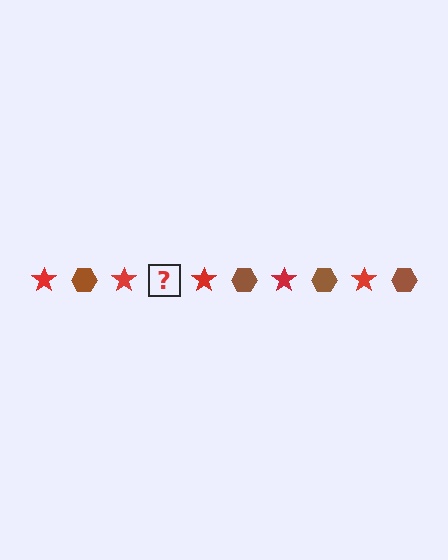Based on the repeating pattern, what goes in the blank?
The blank should be a brown hexagon.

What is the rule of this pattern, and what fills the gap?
The rule is that the pattern alternates between red star and brown hexagon. The gap should be filled with a brown hexagon.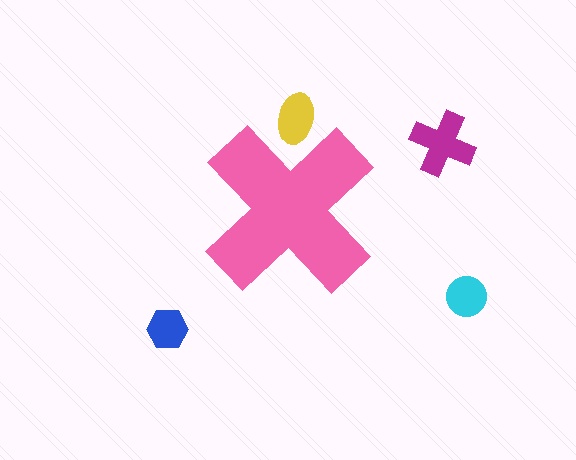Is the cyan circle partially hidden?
No, the cyan circle is fully visible.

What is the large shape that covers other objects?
A pink cross.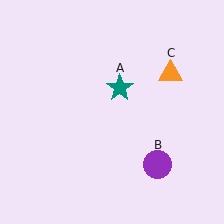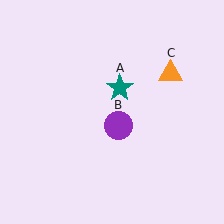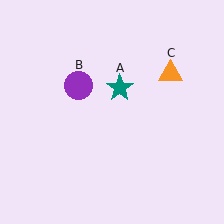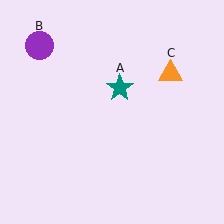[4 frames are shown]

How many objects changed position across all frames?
1 object changed position: purple circle (object B).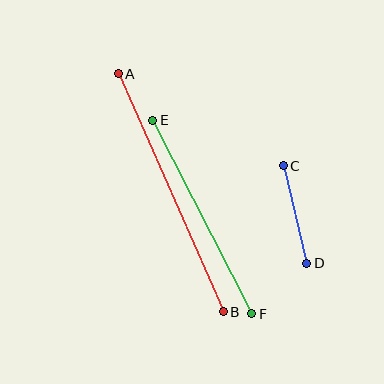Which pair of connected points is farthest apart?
Points A and B are farthest apart.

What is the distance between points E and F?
The distance is approximately 217 pixels.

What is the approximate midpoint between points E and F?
The midpoint is at approximately (202, 217) pixels.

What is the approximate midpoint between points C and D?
The midpoint is at approximately (295, 215) pixels.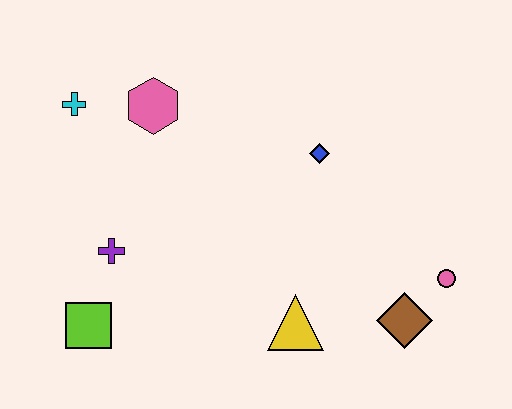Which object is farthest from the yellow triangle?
The cyan cross is farthest from the yellow triangle.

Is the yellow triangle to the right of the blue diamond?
No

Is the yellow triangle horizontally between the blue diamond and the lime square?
Yes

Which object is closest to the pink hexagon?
The cyan cross is closest to the pink hexagon.